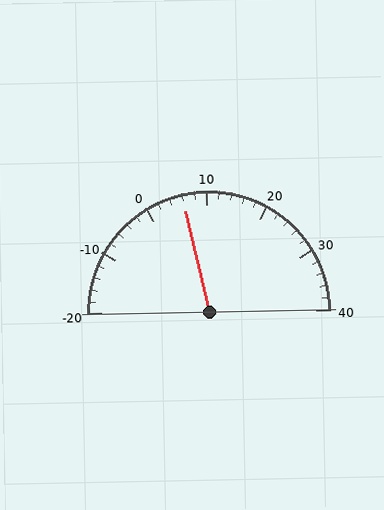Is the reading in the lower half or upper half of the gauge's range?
The reading is in the lower half of the range (-20 to 40).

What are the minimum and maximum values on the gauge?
The gauge ranges from -20 to 40.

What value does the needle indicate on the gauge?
The needle indicates approximately 6.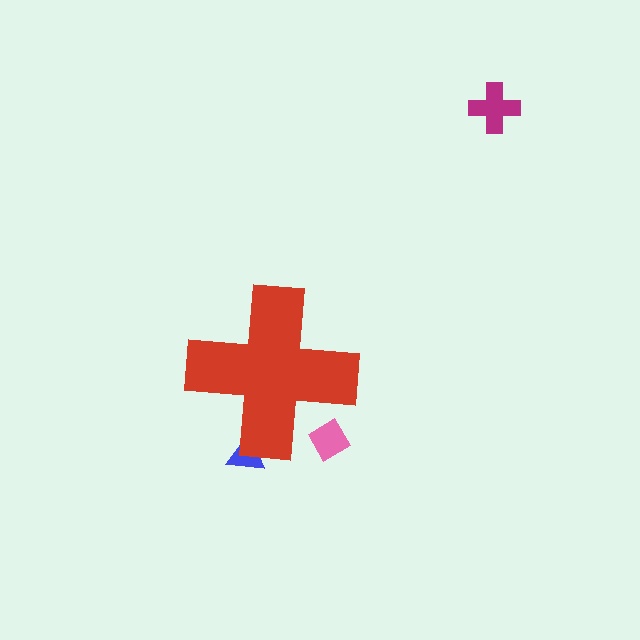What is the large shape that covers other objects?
A red cross.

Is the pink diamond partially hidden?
Yes, the pink diamond is partially hidden behind the red cross.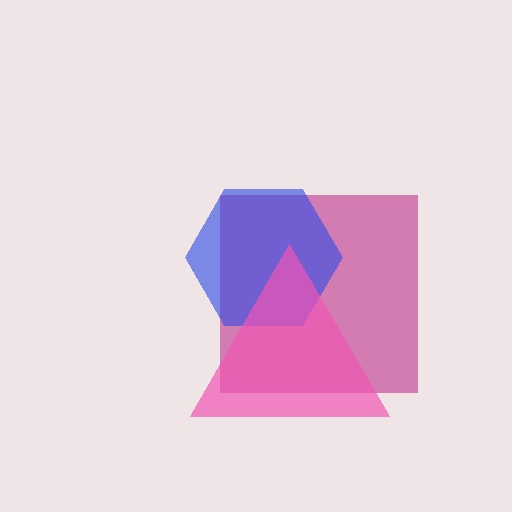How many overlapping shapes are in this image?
There are 3 overlapping shapes in the image.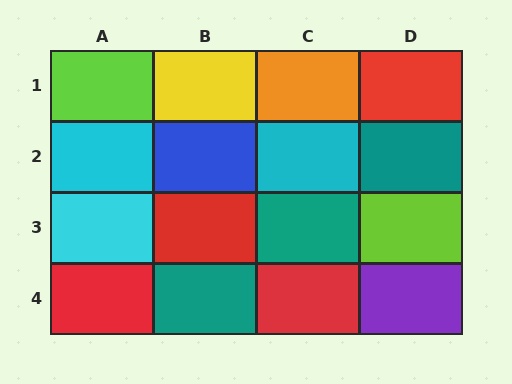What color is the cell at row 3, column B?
Red.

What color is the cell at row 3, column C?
Teal.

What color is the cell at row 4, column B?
Teal.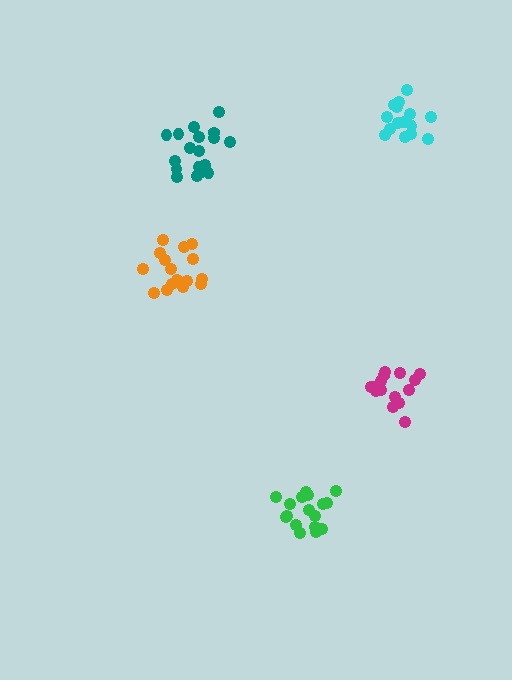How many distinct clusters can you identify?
There are 5 distinct clusters.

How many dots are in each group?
Group 1: 16 dots, Group 2: 17 dots, Group 3: 15 dots, Group 4: 15 dots, Group 5: 18 dots (81 total).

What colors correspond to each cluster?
The clusters are colored: orange, green, cyan, magenta, teal.